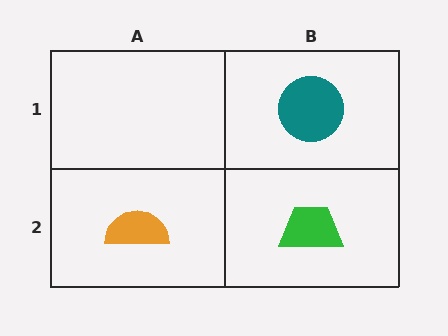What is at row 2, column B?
A green trapezoid.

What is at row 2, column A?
An orange semicircle.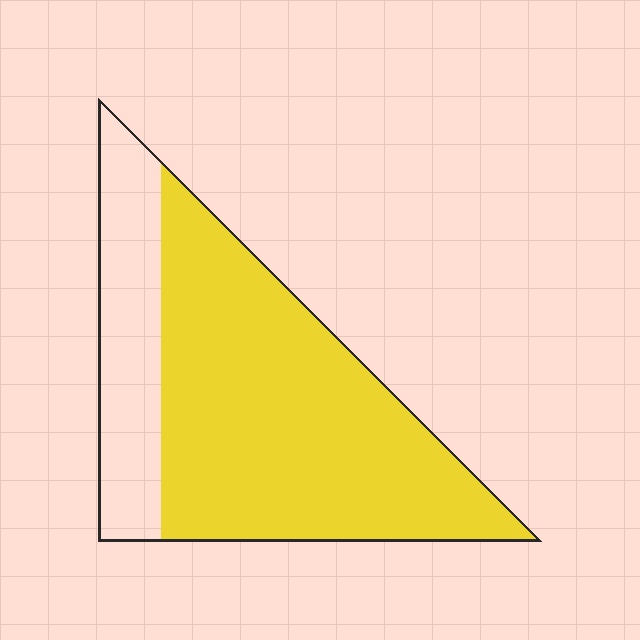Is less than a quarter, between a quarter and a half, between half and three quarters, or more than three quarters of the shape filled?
Between half and three quarters.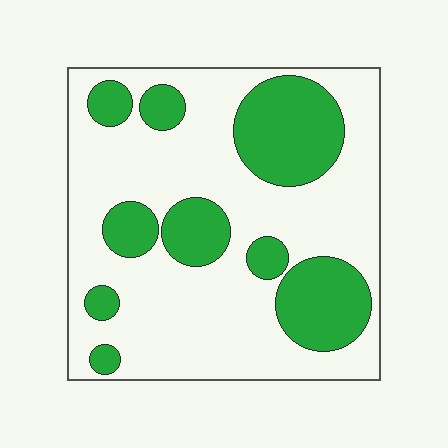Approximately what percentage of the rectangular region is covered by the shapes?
Approximately 30%.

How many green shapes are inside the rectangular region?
9.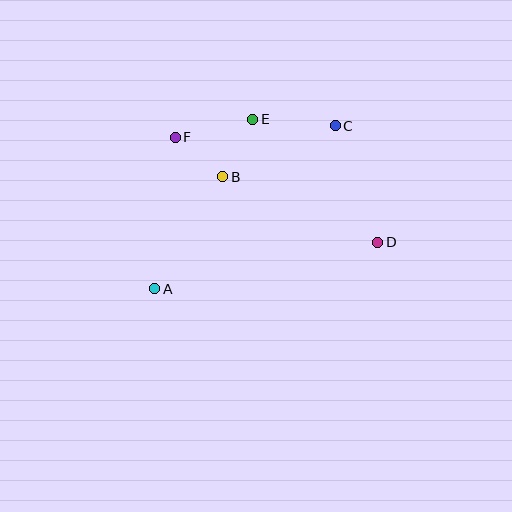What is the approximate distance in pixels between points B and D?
The distance between B and D is approximately 168 pixels.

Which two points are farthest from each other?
Points A and C are farthest from each other.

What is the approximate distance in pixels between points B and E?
The distance between B and E is approximately 65 pixels.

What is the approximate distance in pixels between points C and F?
The distance between C and F is approximately 161 pixels.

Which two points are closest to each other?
Points B and F are closest to each other.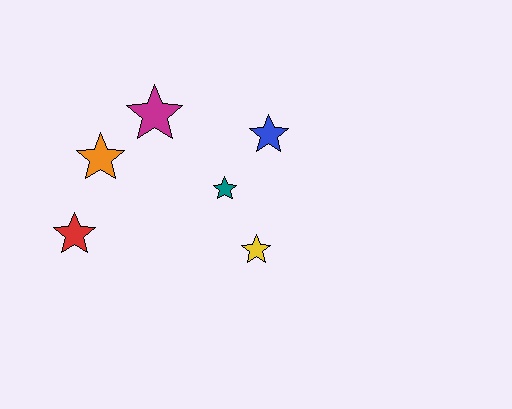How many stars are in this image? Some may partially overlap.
There are 6 stars.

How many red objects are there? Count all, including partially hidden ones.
There is 1 red object.